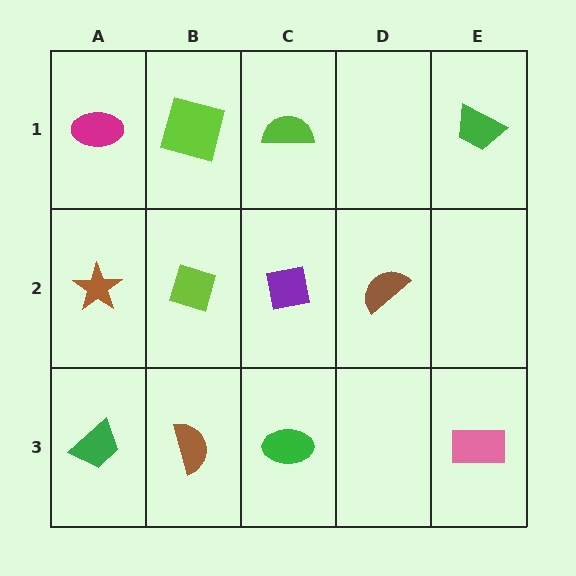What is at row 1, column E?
A green trapezoid.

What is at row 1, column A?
A magenta ellipse.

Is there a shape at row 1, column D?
No, that cell is empty.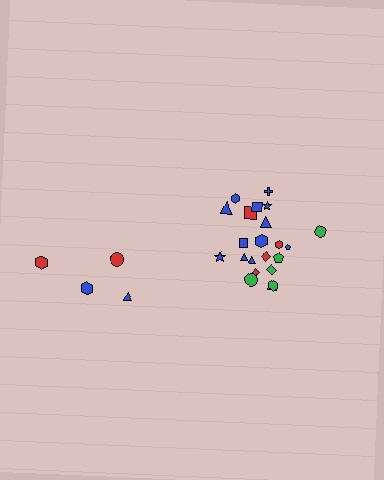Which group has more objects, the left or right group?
The right group.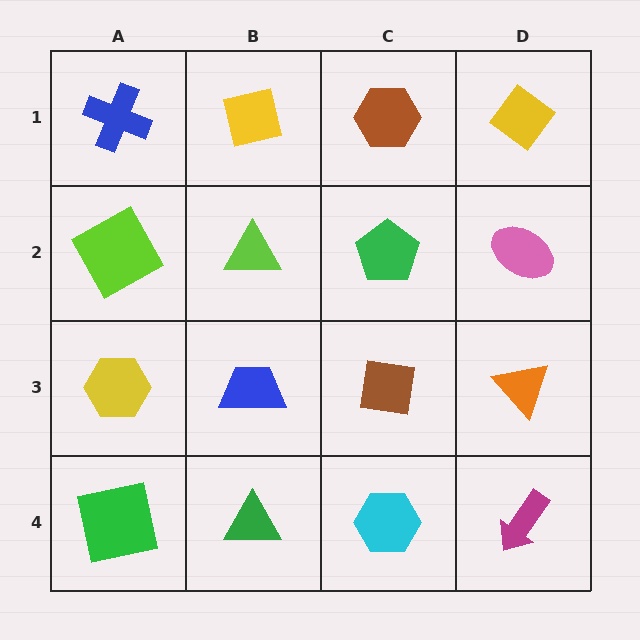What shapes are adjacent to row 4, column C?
A brown square (row 3, column C), a green triangle (row 4, column B), a magenta arrow (row 4, column D).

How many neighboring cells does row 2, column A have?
3.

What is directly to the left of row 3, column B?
A yellow hexagon.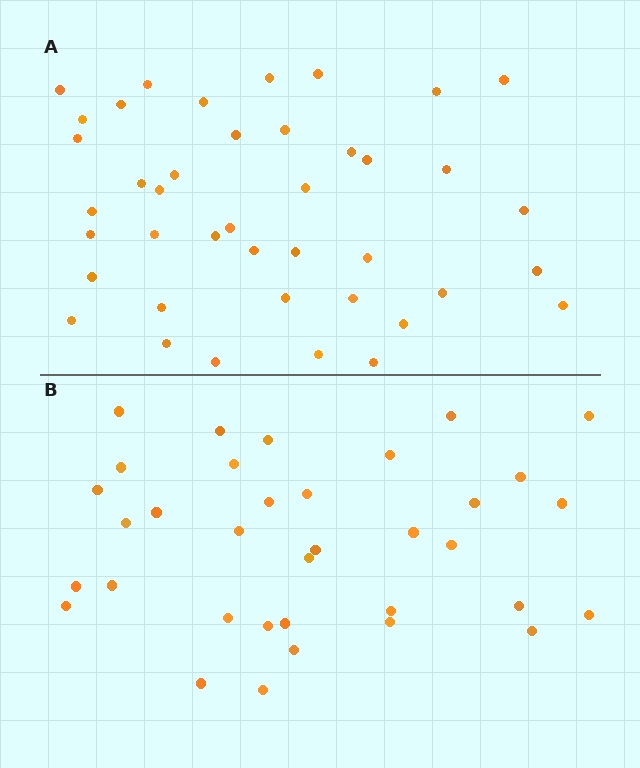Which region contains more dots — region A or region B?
Region A (the top region) has more dots.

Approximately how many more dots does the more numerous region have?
Region A has about 6 more dots than region B.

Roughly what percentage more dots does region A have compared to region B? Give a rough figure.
About 15% more.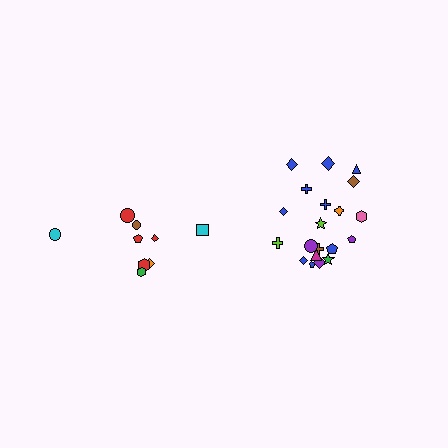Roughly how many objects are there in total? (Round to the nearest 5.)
Roughly 30 objects in total.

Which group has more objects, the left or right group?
The right group.